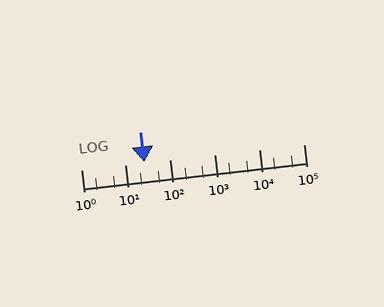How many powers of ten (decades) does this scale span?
The scale spans 5 decades, from 1 to 100000.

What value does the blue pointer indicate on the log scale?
The pointer indicates approximately 26.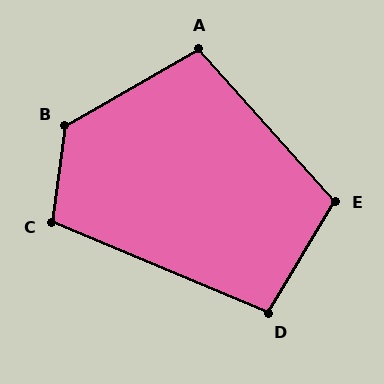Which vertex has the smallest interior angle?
D, at approximately 98 degrees.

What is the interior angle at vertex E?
Approximately 107 degrees (obtuse).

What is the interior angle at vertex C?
Approximately 105 degrees (obtuse).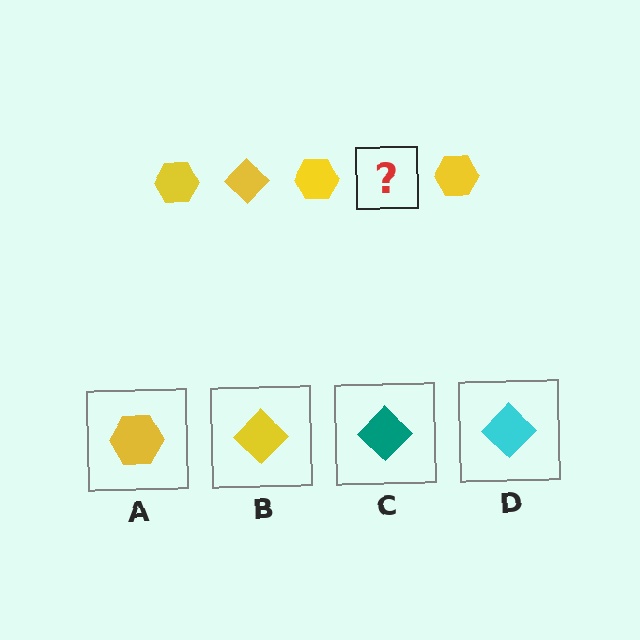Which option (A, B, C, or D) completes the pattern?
B.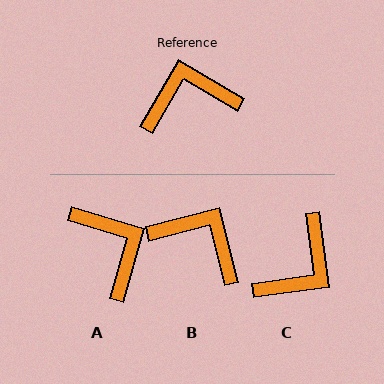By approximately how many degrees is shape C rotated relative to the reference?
Approximately 142 degrees clockwise.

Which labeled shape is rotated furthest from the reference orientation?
C, about 142 degrees away.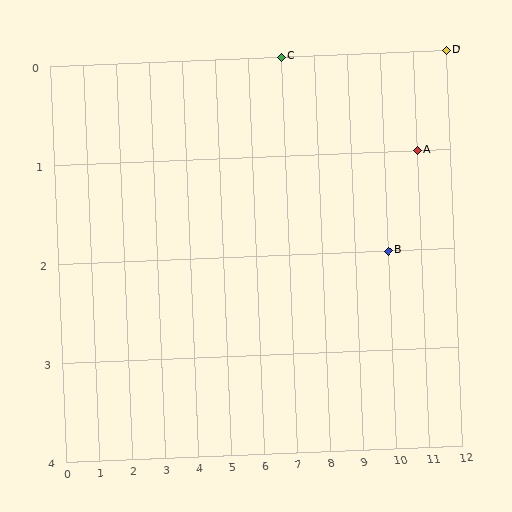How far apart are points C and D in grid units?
Points C and D are 5 columns apart.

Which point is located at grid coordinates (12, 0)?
Point D is at (12, 0).